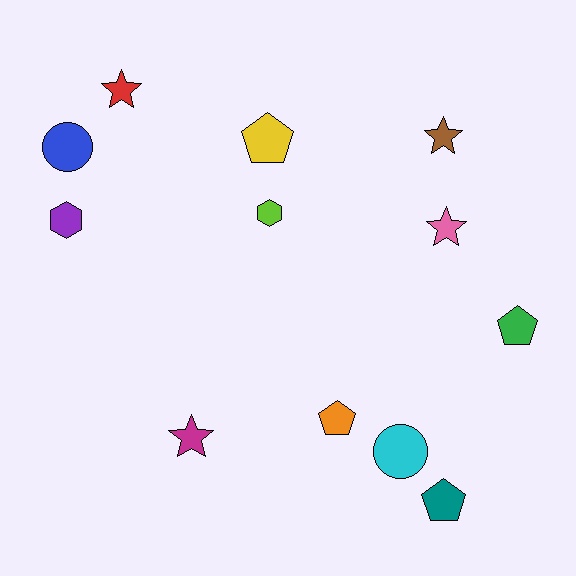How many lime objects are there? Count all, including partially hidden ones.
There is 1 lime object.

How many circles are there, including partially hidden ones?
There are 2 circles.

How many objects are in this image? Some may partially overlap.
There are 12 objects.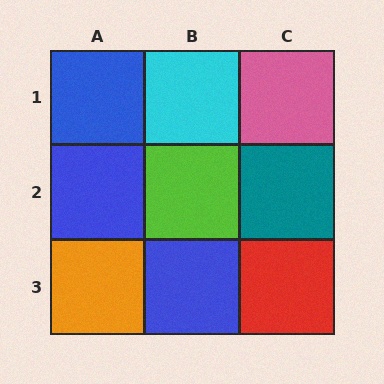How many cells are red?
1 cell is red.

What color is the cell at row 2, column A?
Blue.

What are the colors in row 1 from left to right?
Blue, cyan, pink.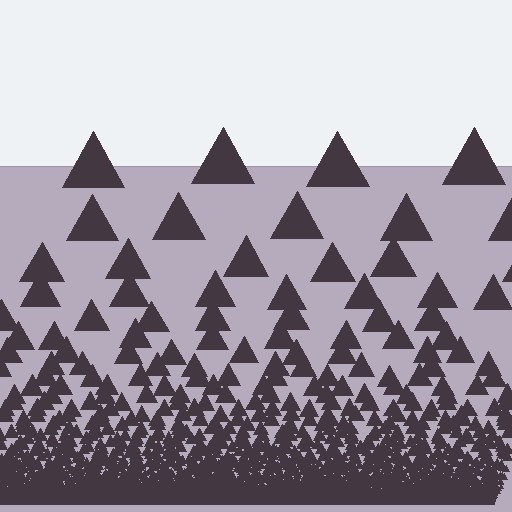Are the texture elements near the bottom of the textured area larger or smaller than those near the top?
Smaller. The gradient is inverted — elements near the bottom are smaller and denser.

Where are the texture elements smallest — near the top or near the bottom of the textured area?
Near the bottom.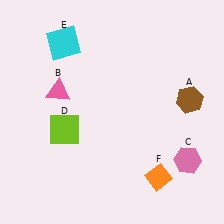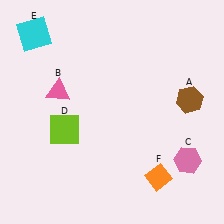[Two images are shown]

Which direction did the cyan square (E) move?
The cyan square (E) moved left.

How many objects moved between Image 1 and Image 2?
1 object moved between the two images.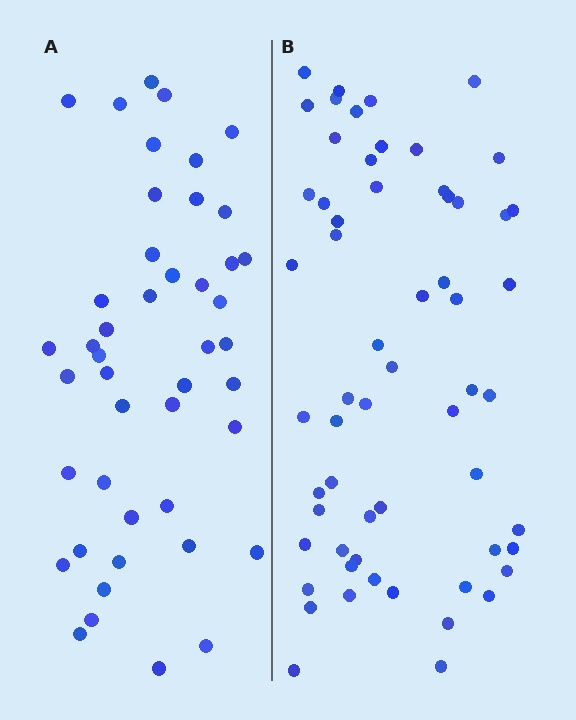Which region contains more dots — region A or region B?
Region B (the right region) has more dots.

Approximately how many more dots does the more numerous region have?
Region B has approximately 15 more dots than region A.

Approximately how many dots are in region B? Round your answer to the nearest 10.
About 60 dots.